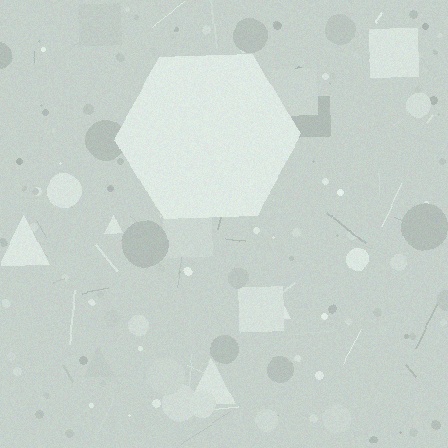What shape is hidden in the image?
A hexagon is hidden in the image.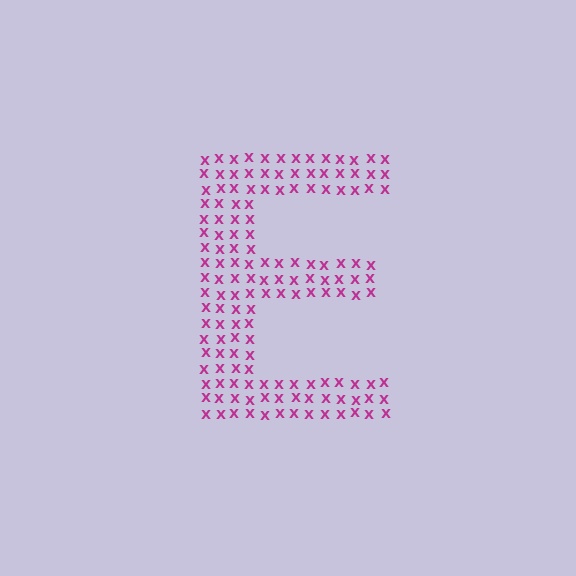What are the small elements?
The small elements are letter X's.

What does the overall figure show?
The overall figure shows the letter E.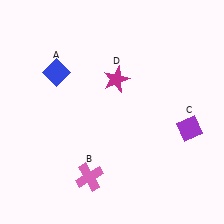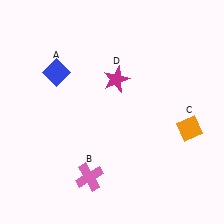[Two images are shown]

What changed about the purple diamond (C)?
In Image 1, C is purple. In Image 2, it changed to orange.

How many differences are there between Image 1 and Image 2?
There is 1 difference between the two images.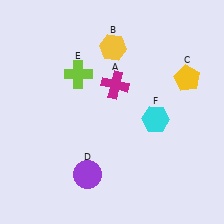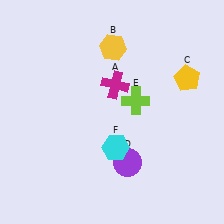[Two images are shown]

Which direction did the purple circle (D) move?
The purple circle (D) moved right.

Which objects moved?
The objects that moved are: the purple circle (D), the lime cross (E), the cyan hexagon (F).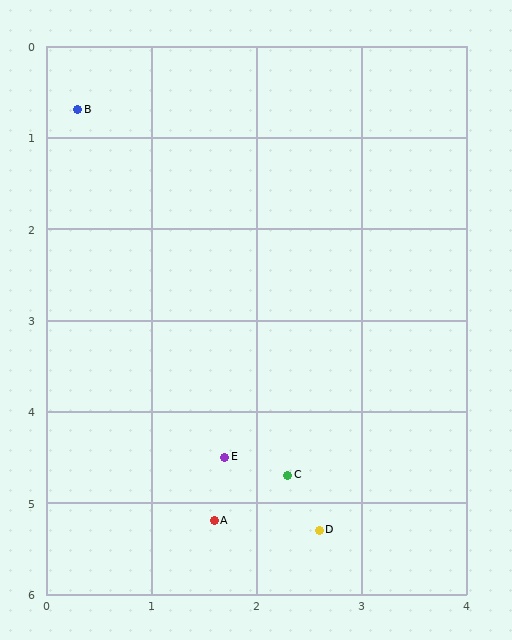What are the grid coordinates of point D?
Point D is at approximately (2.6, 5.3).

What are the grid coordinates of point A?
Point A is at approximately (1.6, 5.2).